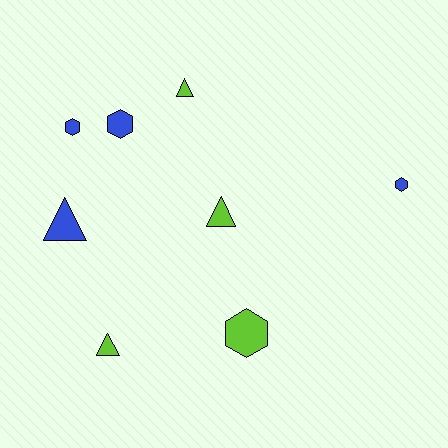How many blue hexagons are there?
There are 3 blue hexagons.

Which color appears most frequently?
Lime, with 4 objects.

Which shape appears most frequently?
Hexagon, with 4 objects.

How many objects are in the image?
There are 8 objects.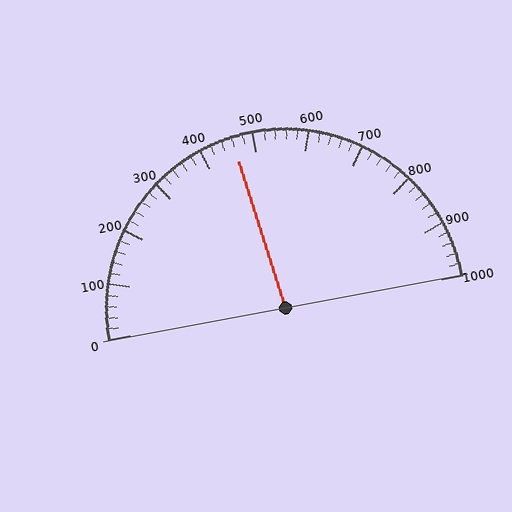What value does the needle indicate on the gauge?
The needle indicates approximately 460.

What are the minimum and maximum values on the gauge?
The gauge ranges from 0 to 1000.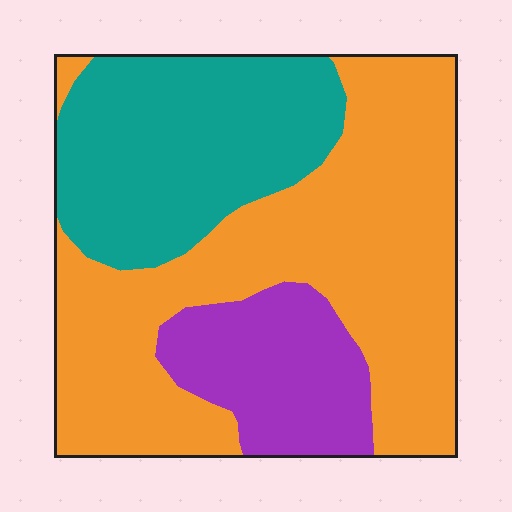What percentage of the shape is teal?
Teal covers 29% of the shape.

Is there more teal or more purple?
Teal.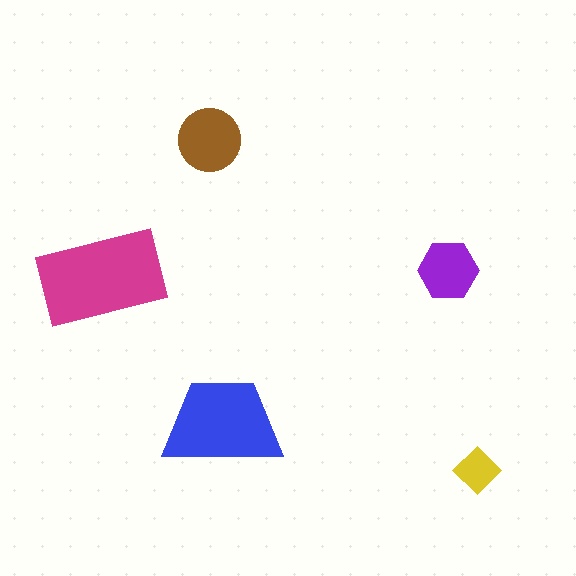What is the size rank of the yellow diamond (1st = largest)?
5th.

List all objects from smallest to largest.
The yellow diamond, the purple hexagon, the brown circle, the blue trapezoid, the magenta rectangle.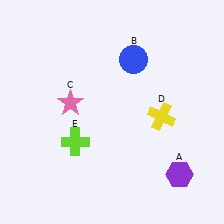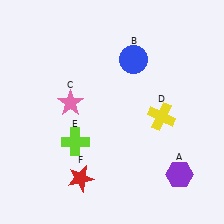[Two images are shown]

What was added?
A red star (F) was added in Image 2.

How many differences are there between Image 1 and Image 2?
There is 1 difference between the two images.